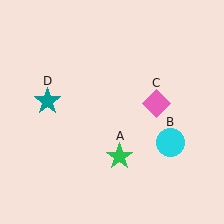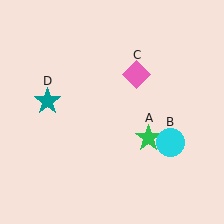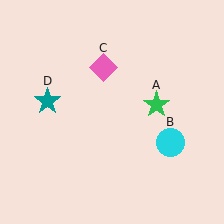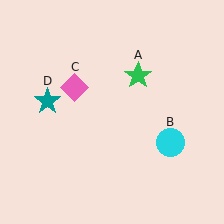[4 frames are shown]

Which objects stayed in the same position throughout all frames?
Cyan circle (object B) and teal star (object D) remained stationary.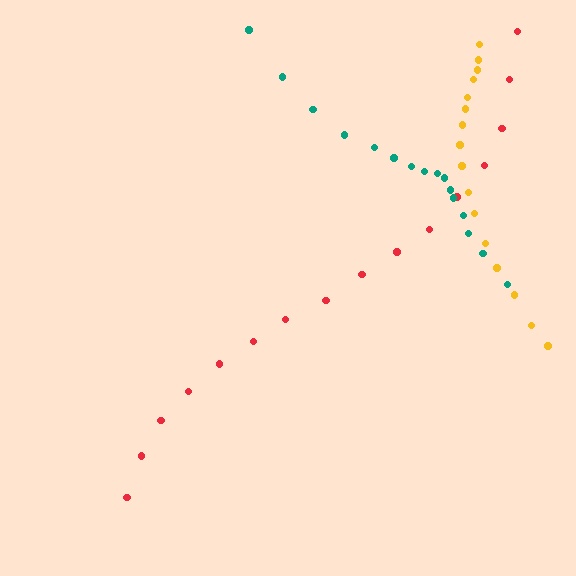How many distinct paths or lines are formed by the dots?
There are 3 distinct paths.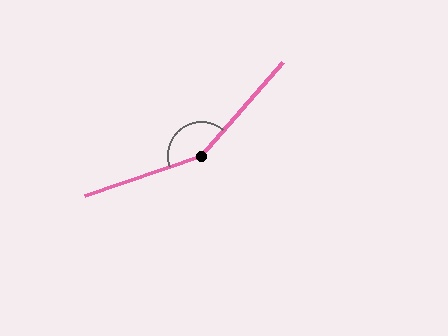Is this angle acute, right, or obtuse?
It is obtuse.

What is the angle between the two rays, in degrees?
Approximately 150 degrees.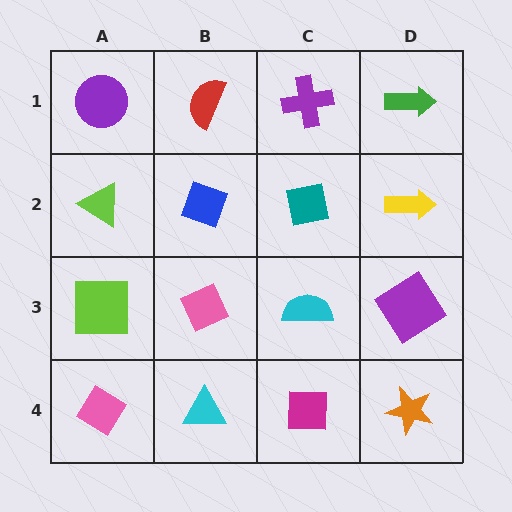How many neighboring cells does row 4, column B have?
3.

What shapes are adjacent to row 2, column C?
A purple cross (row 1, column C), a cyan semicircle (row 3, column C), a blue diamond (row 2, column B), a yellow arrow (row 2, column D).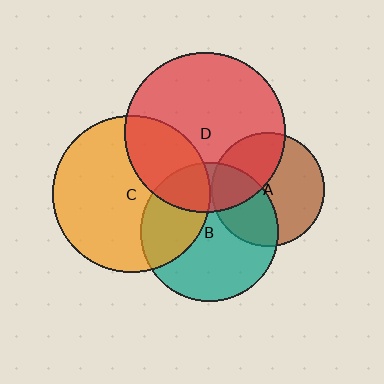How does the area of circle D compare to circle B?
Approximately 1.3 times.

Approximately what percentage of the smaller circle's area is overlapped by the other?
Approximately 30%.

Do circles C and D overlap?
Yes.